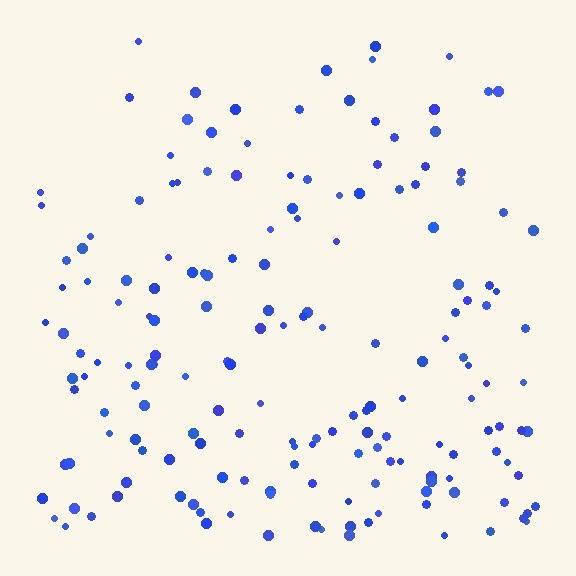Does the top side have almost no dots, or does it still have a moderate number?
Still a moderate number, just noticeably fewer than the bottom.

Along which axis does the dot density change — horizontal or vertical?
Vertical.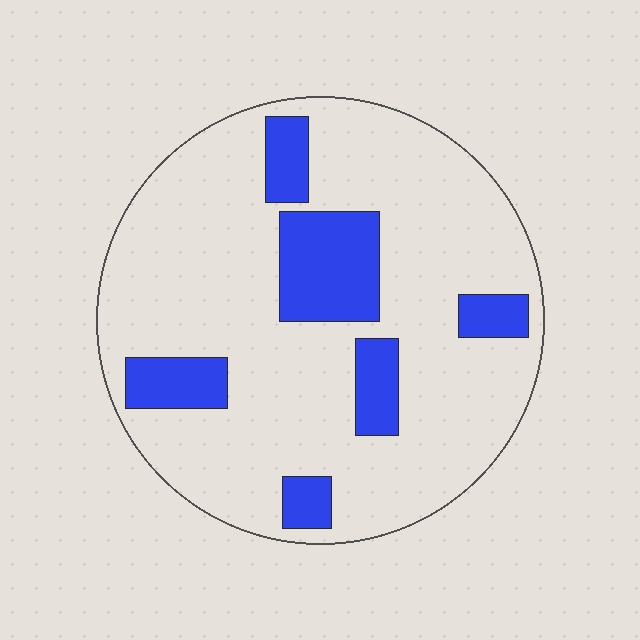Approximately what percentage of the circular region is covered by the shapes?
Approximately 20%.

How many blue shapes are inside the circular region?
6.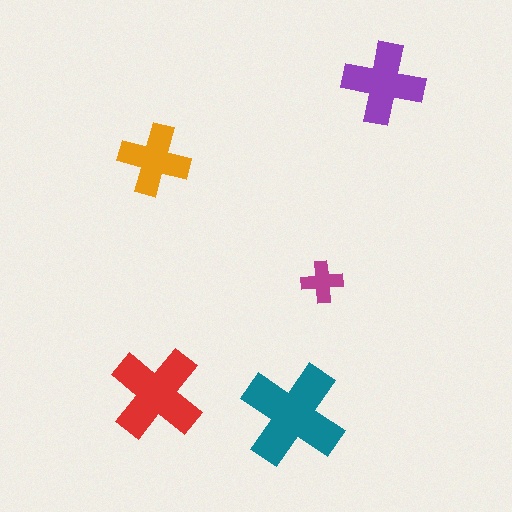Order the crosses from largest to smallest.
the teal one, the red one, the purple one, the orange one, the magenta one.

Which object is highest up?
The purple cross is topmost.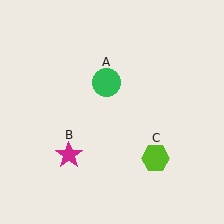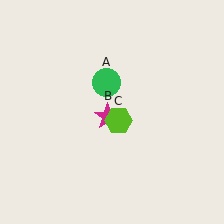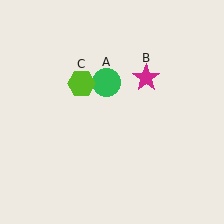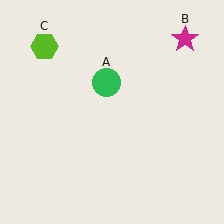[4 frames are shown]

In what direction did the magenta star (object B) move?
The magenta star (object B) moved up and to the right.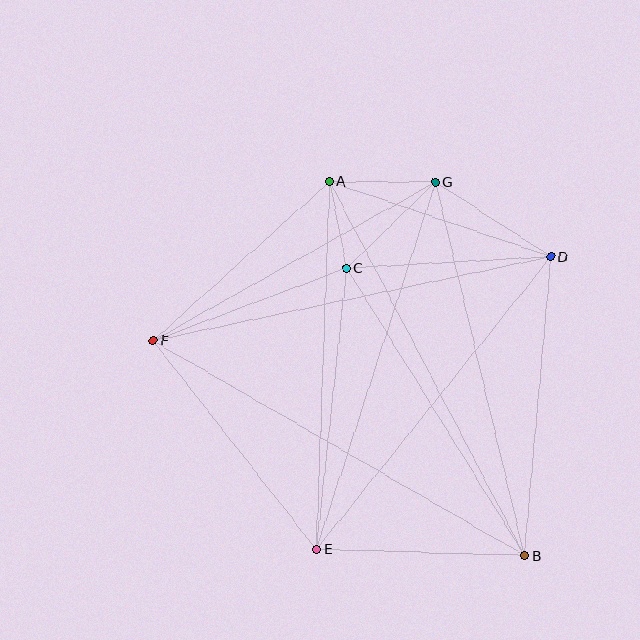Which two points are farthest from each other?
Points B and F are farthest from each other.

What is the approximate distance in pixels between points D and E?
The distance between D and E is approximately 374 pixels.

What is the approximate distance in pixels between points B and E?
The distance between B and E is approximately 208 pixels.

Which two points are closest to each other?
Points A and C are closest to each other.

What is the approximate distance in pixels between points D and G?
The distance between D and G is approximately 138 pixels.